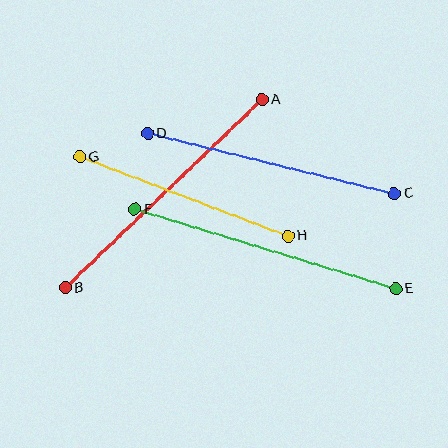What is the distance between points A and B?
The distance is approximately 273 pixels.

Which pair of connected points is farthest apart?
Points E and F are farthest apart.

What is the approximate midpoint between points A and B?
The midpoint is at approximately (164, 194) pixels.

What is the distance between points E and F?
The distance is approximately 273 pixels.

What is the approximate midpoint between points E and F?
The midpoint is at approximately (265, 249) pixels.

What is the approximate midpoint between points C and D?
The midpoint is at approximately (271, 164) pixels.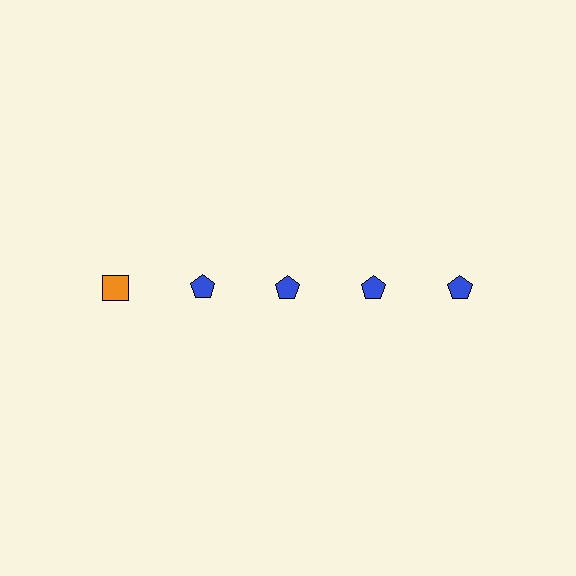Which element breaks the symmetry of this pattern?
The orange square in the top row, leftmost column breaks the symmetry. All other shapes are blue pentagons.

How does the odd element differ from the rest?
It differs in both color (orange instead of blue) and shape (square instead of pentagon).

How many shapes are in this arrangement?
There are 5 shapes arranged in a grid pattern.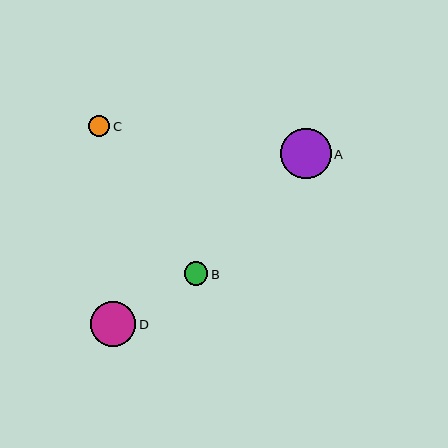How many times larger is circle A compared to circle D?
Circle A is approximately 1.1 times the size of circle D.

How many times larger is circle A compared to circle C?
Circle A is approximately 2.3 times the size of circle C.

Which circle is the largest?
Circle A is the largest with a size of approximately 50 pixels.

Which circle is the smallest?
Circle C is the smallest with a size of approximately 22 pixels.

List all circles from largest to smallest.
From largest to smallest: A, D, B, C.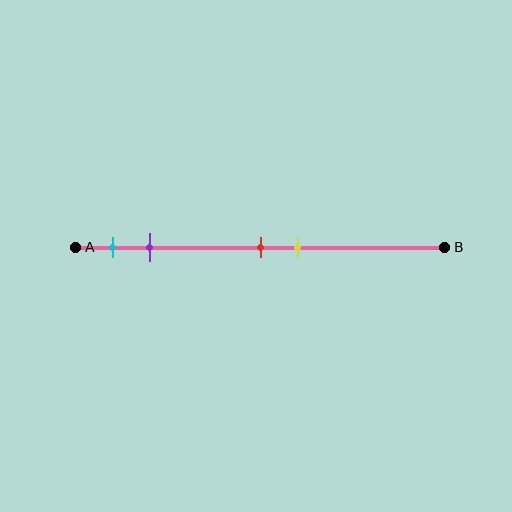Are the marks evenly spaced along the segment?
No, the marks are not evenly spaced.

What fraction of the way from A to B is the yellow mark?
The yellow mark is approximately 60% (0.6) of the way from A to B.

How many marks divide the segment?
There are 4 marks dividing the segment.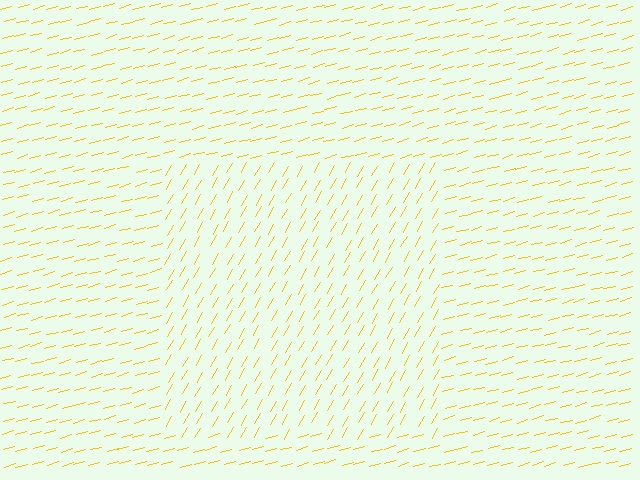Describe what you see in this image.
The image is filled with small yellow line segments. A rectangle region in the image has lines oriented differently from the surrounding lines, creating a visible texture boundary.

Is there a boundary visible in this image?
Yes, there is a texture boundary formed by a change in line orientation.